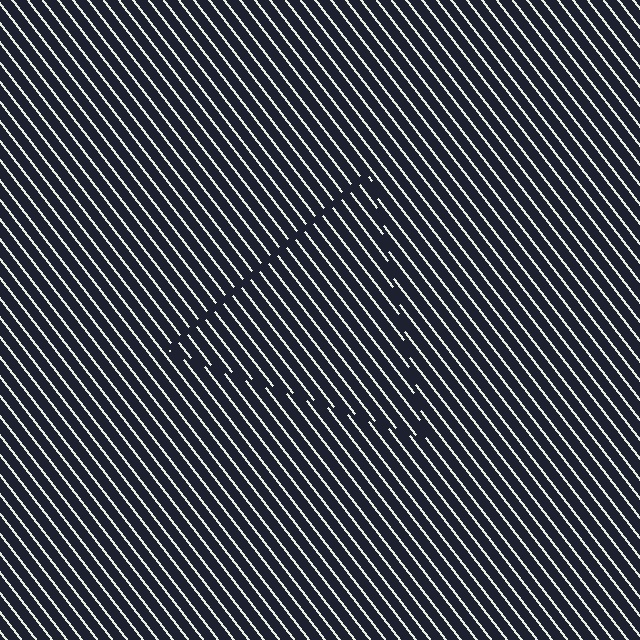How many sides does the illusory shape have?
3 sides — the line-ends trace a triangle.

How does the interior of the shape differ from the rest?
The interior of the shape contains the same grating, shifted by half a period — the contour is defined by the phase discontinuity where line-ends from the inner and outer gratings abut.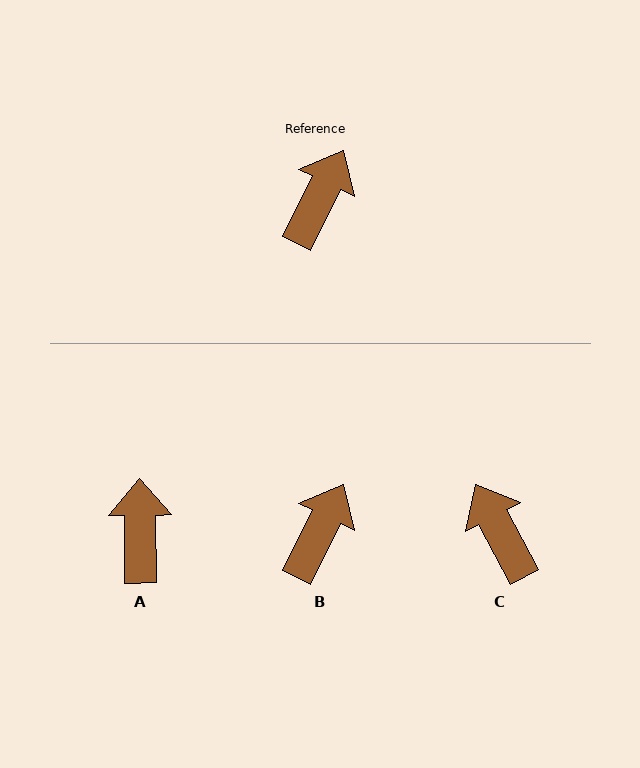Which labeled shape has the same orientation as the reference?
B.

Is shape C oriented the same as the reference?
No, it is off by about 55 degrees.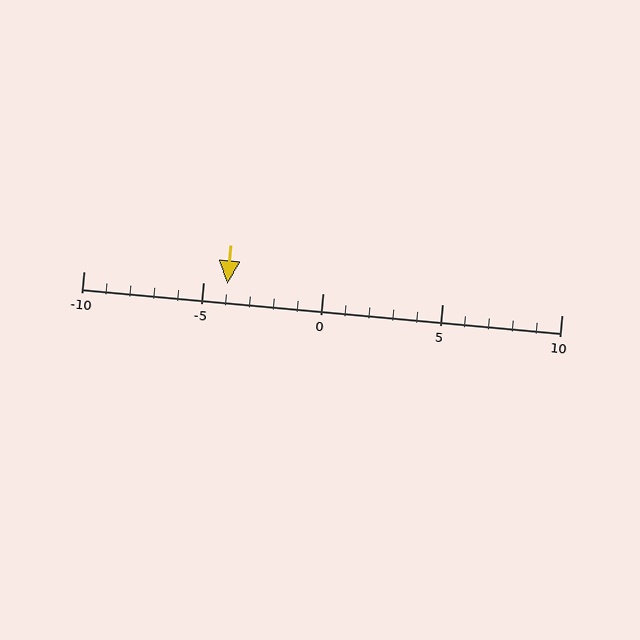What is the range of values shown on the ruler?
The ruler shows values from -10 to 10.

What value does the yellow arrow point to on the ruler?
The yellow arrow points to approximately -4.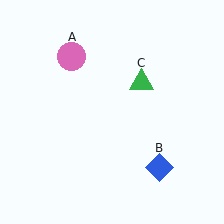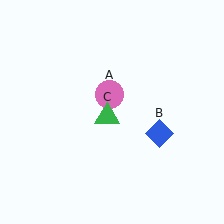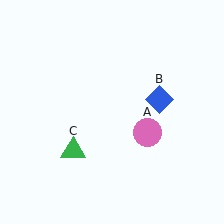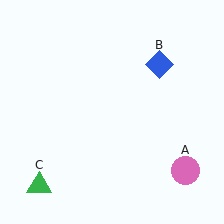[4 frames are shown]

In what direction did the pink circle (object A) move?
The pink circle (object A) moved down and to the right.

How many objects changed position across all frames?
3 objects changed position: pink circle (object A), blue diamond (object B), green triangle (object C).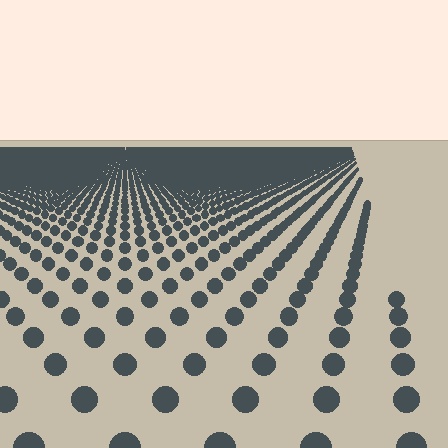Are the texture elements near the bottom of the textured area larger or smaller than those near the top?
Larger. Near the bottom, elements are closer to the viewer and appear at a bigger on-screen size.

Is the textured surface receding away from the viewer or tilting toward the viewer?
The surface is receding away from the viewer. Texture elements get smaller and denser toward the top.